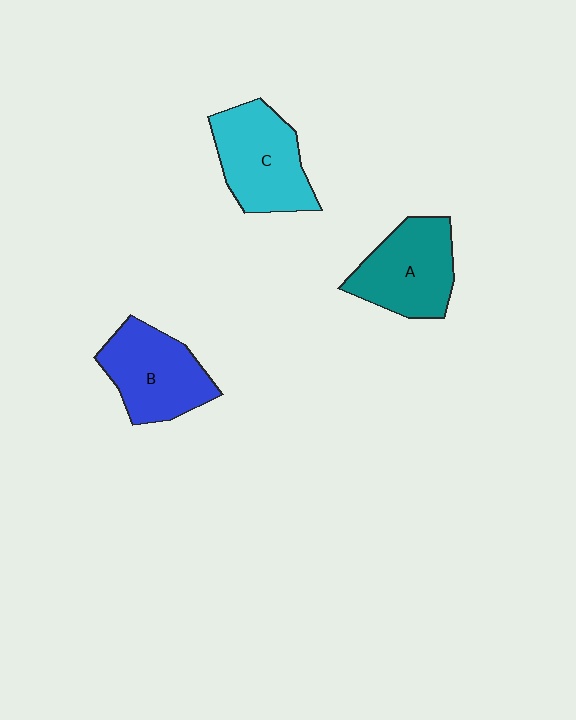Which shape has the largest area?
Shape C (cyan).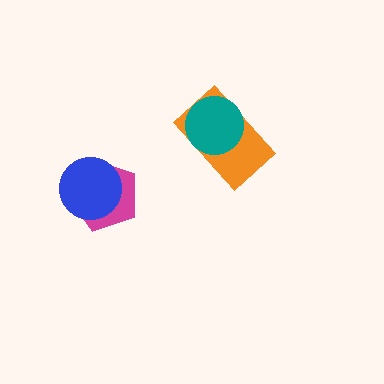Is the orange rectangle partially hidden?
Yes, it is partially covered by another shape.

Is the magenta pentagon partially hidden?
Yes, it is partially covered by another shape.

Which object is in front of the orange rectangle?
The teal circle is in front of the orange rectangle.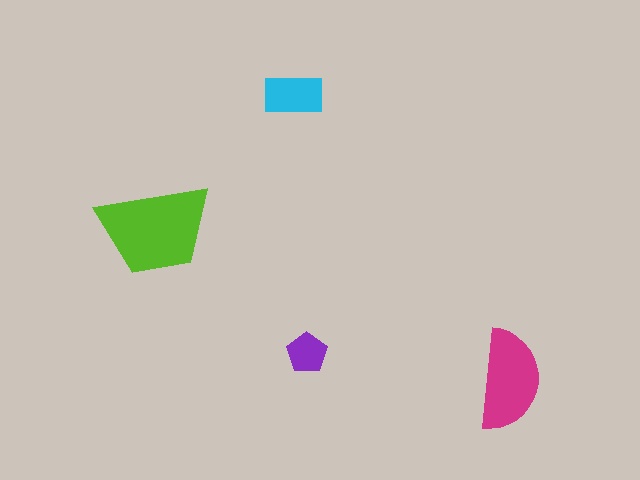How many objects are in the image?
There are 4 objects in the image.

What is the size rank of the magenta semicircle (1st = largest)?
2nd.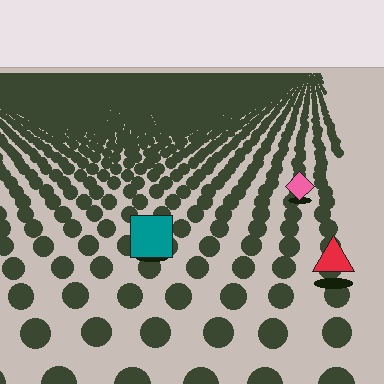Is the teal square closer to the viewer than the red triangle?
No. The red triangle is closer — you can tell from the texture gradient: the ground texture is coarser near it.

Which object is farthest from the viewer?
The pink diamond is farthest from the viewer. It appears smaller and the ground texture around it is denser.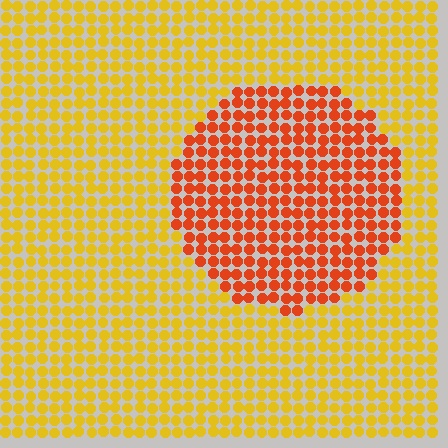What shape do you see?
I see a circle.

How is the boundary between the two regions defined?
The boundary is defined purely by a slight shift in hue (about 38 degrees). Spacing, size, and orientation are identical on both sides.